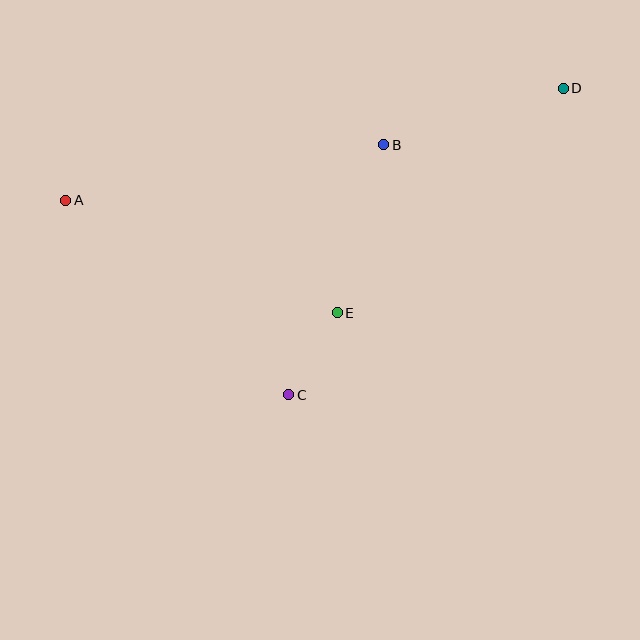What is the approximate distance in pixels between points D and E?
The distance between D and E is approximately 319 pixels.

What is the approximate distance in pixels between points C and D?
The distance between C and D is approximately 412 pixels.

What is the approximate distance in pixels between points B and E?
The distance between B and E is approximately 175 pixels.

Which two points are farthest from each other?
Points A and D are farthest from each other.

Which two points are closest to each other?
Points C and E are closest to each other.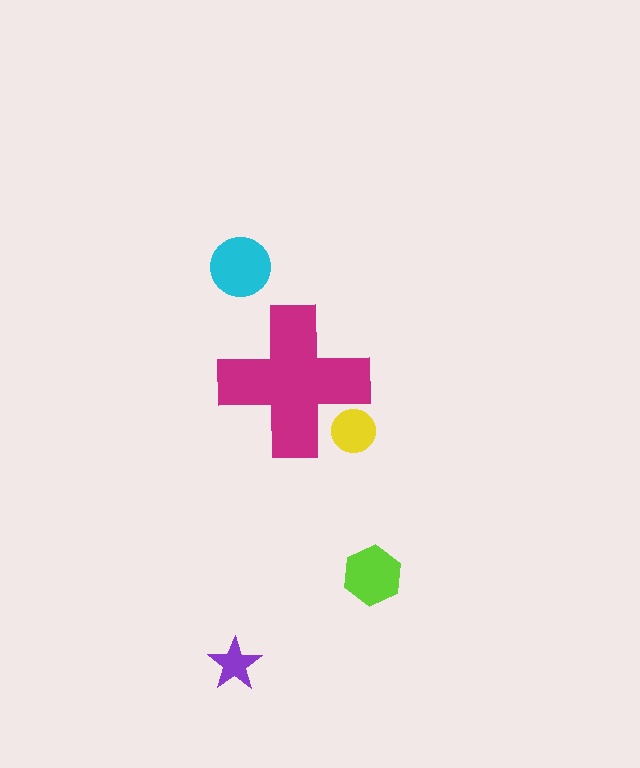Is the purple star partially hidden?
No, the purple star is fully visible.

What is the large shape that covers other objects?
A magenta cross.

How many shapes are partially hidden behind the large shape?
1 shape is partially hidden.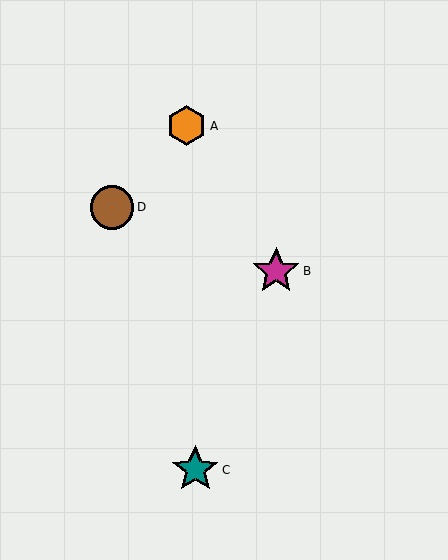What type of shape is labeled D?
Shape D is a brown circle.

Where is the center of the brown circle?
The center of the brown circle is at (112, 207).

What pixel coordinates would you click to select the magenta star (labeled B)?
Click at (276, 271) to select the magenta star B.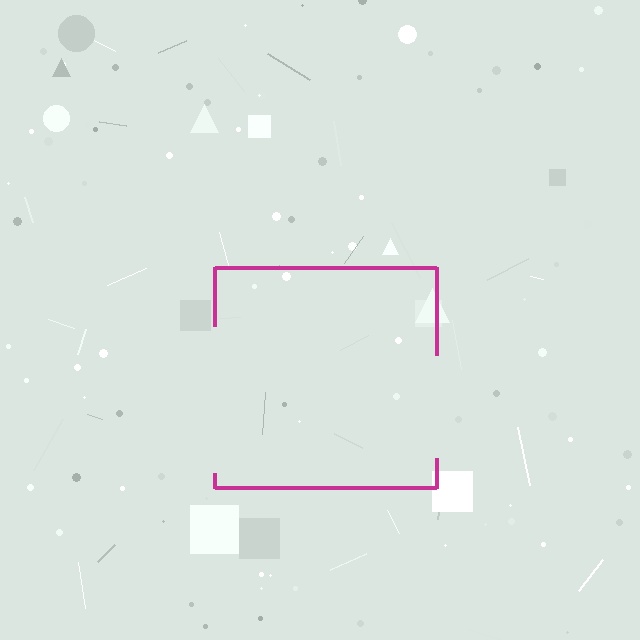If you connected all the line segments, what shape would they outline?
They would outline a square.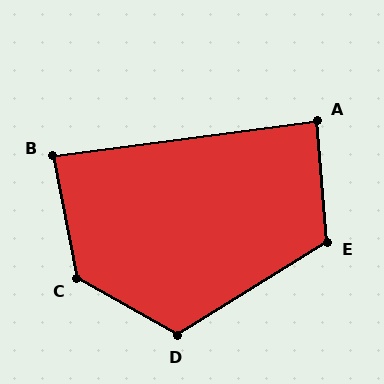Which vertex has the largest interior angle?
C, at approximately 131 degrees.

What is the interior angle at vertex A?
Approximately 87 degrees (approximately right).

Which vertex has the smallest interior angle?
B, at approximately 86 degrees.